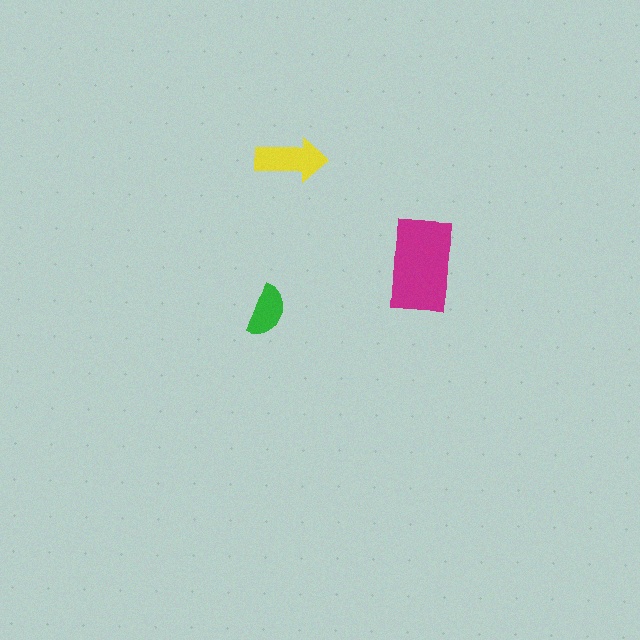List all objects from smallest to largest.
The green semicircle, the yellow arrow, the magenta rectangle.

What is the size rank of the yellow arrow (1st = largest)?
2nd.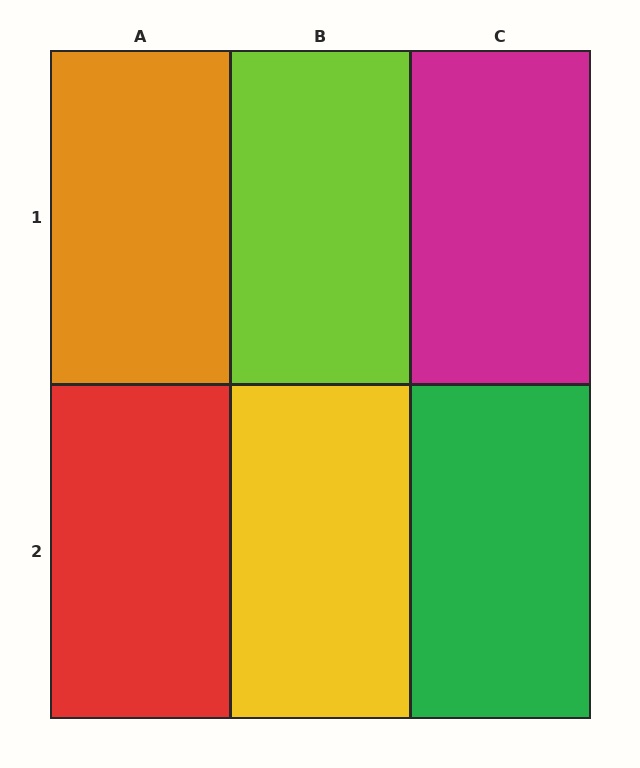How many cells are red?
1 cell is red.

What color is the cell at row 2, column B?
Yellow.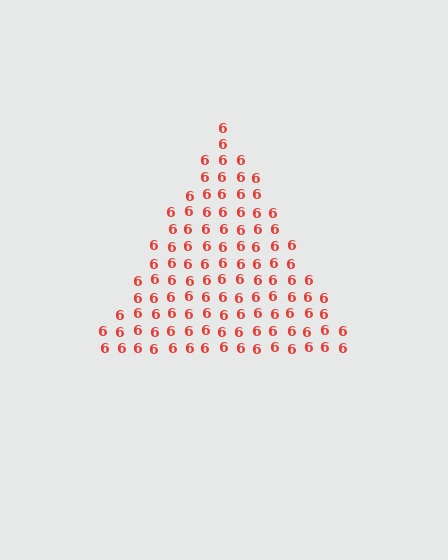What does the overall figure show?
The overall figure shows a triangle.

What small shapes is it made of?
It is made of small digit 6's.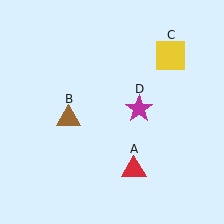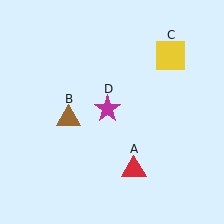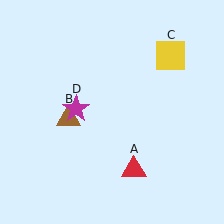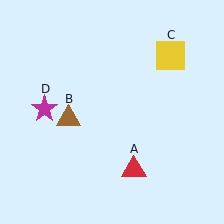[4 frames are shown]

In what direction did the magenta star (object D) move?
The magenta star (object D) moved left.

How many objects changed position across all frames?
1 object changed position: magenta star (object D).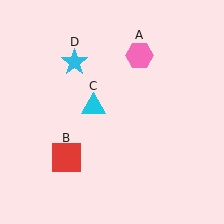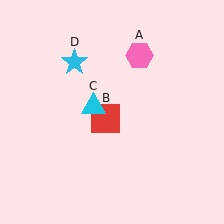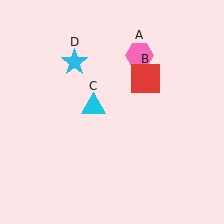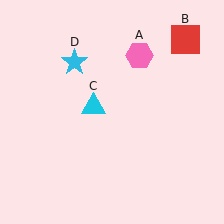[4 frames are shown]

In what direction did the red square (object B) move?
The red square (object B) moved up and to the right.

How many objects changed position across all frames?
1 object changed position: red square (object B).